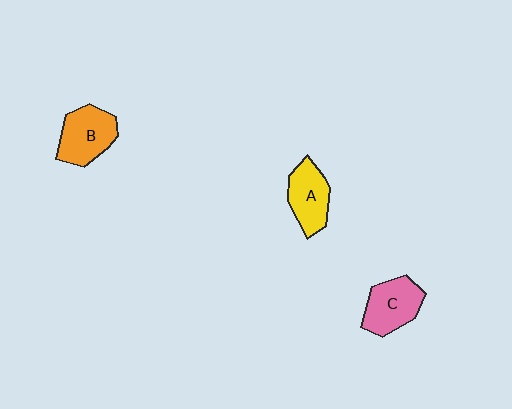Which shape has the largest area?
Shape B (orange).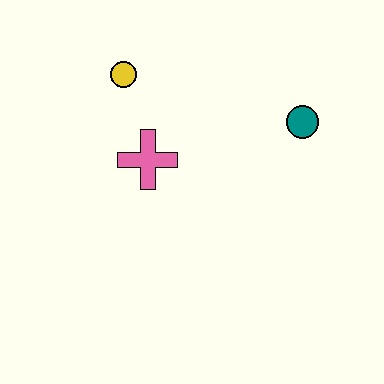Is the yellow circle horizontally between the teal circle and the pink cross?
No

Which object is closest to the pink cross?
The yellow circle is closest to the pink cross.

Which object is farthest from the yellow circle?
The teal circle is farthest from the yellow circle.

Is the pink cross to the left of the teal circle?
Yes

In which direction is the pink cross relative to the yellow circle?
The pink cross is below the yellow circle.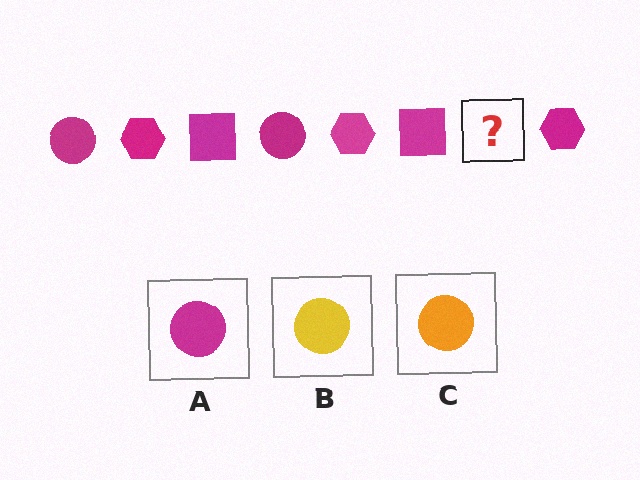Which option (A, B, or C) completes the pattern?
A.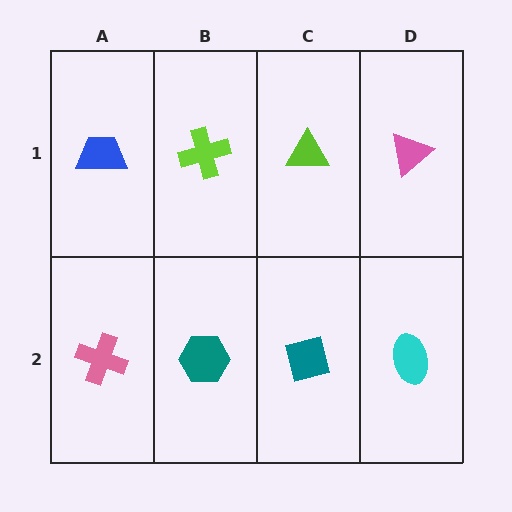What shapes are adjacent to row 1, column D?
A cyan ellipse (row 2, column D), a lime triangle (row 1, column C).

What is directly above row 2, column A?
A blue trapezoid.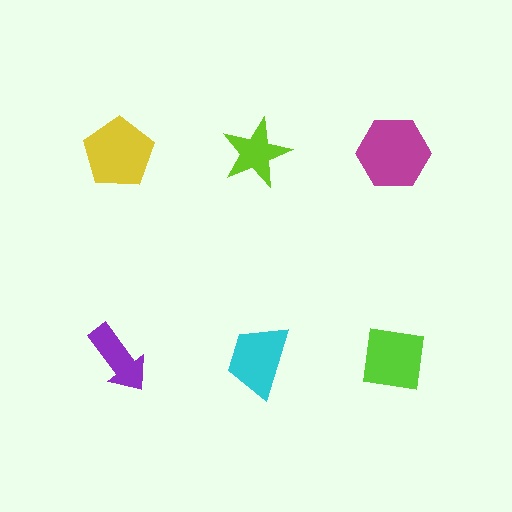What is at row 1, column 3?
A magenta hexagon.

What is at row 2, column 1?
A purple arrow.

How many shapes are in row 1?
3 shapes.